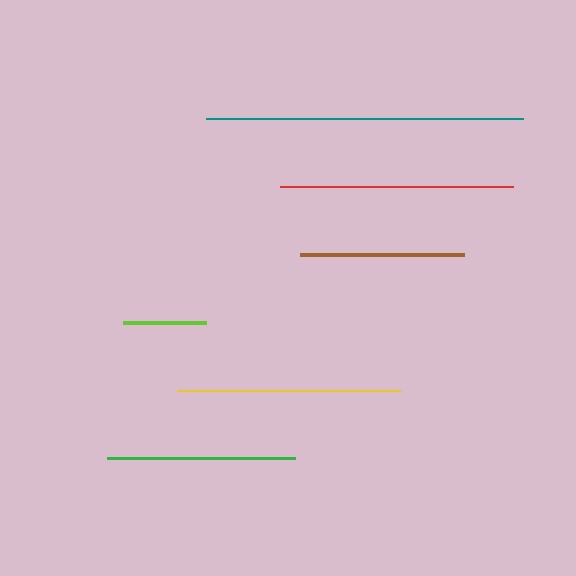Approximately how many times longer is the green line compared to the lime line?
The green line is approximately 2.3 times the length of the lime line.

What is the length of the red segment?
The red segment is approximately 232 pixels long.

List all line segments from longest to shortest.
From longest to shortest: teal, red, yellow, green, brown, lime.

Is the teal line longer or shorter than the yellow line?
The teal line is longer than the yellow line.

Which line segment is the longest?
The teal line is the longest at approximately 317 pixels.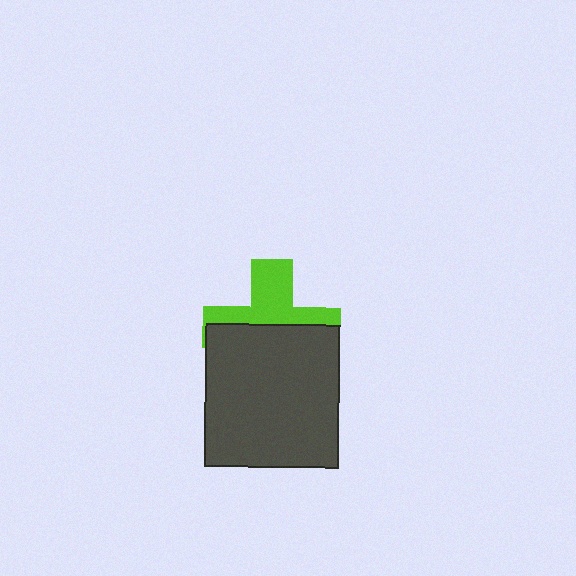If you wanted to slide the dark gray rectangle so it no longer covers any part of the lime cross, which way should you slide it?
Slide it down — that is the most direct way to separate the two shapes.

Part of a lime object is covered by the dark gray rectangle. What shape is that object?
It is a cross.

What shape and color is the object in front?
The object in front is a dark gray rectangle.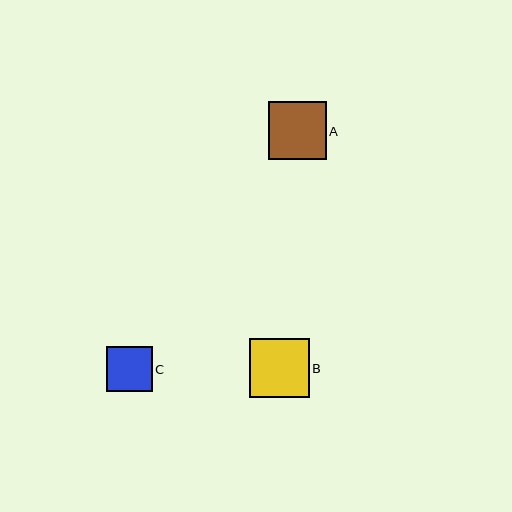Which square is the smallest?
Square C is the smallest with a size of approximately 45 pixels.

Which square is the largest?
Square B is the largest with a size of approximately 60 pixels.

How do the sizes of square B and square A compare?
Square B and square A are approximately the same size.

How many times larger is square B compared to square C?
Square B is approximately 1.3 times the size of square C.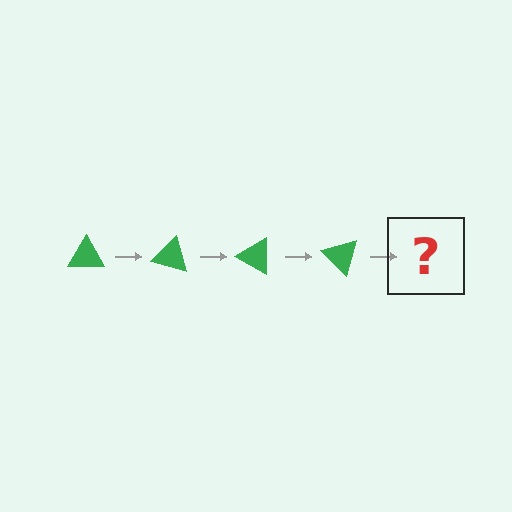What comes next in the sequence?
The next element should be a green triangle rotated 60 degrees.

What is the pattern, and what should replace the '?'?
The pattern is that the triangle rotates 15 degrees each step. The '?' should be a green triangle rotated 60 degrees.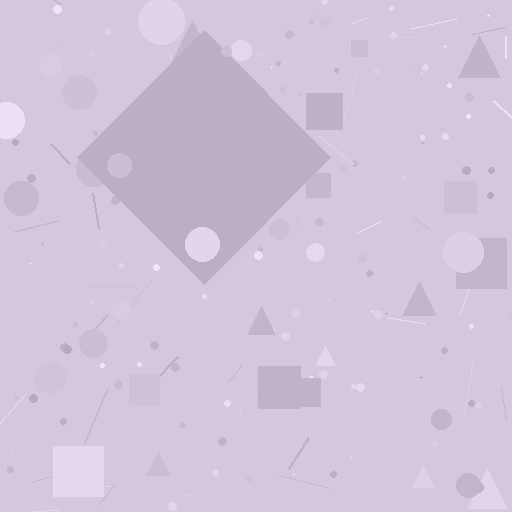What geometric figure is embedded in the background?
A diamond is embedded in the background.